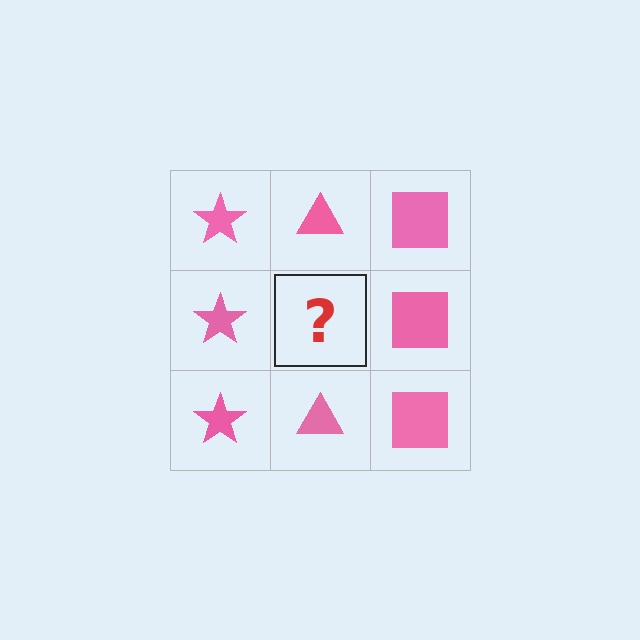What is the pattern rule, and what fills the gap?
The rule is that each column has a consistent shape. The gap should be filled with a pink triangle.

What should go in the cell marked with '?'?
The missing cell should contain a pink triangle.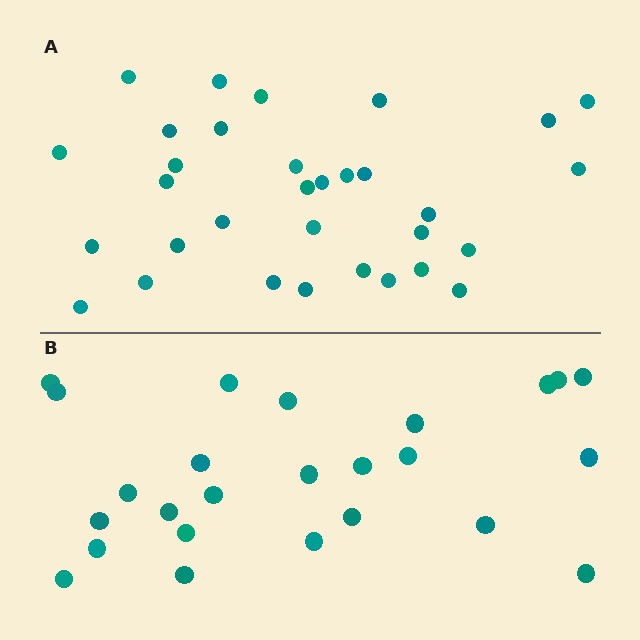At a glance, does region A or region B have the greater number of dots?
Region A (the top region) has more dots.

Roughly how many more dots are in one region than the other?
Region A has roughly 8 or so more dots than region B.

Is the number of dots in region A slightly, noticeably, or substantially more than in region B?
Region A has noticeably more, but not dramatically so. The ratio is roughly 1.3 to 1.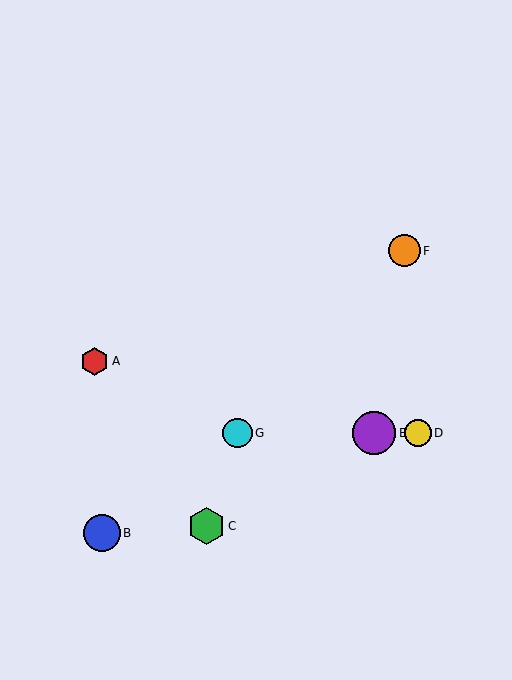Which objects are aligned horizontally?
Objects D, E, G are aligned horizontally.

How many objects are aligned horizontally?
3 objects (D, E, G) are aligned horizontally.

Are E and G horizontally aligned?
Yes, both are at y≈433.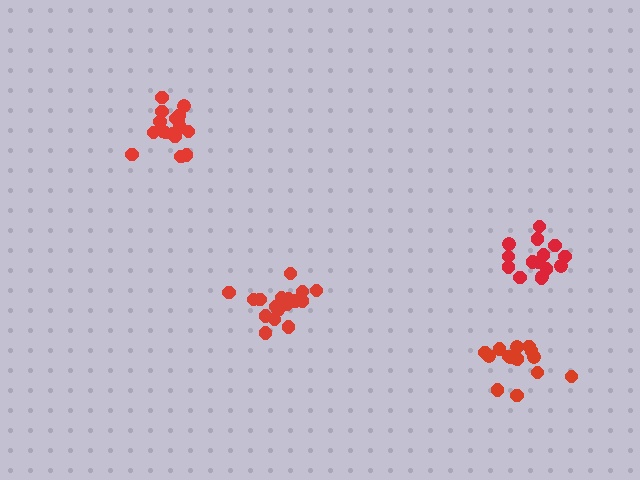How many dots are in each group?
Group 1: 15 dots, Group 2: 15 dots, Group 3: 18 dots, Group 4: 17 dots (65 total).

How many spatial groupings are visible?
There are 4 spatial groupings.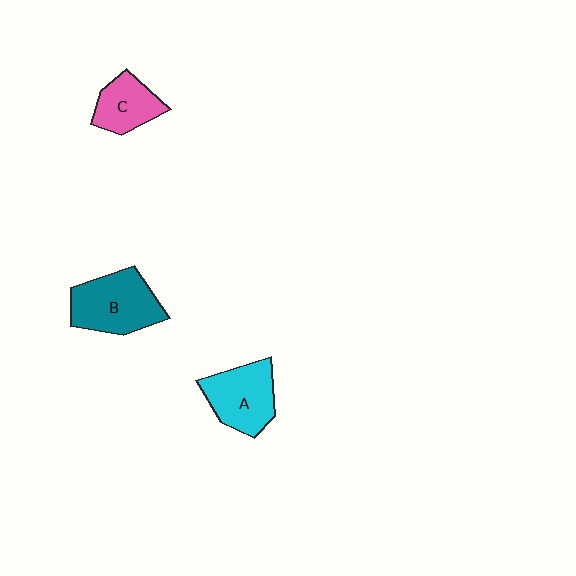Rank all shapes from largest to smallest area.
From largest to smallest: B (teal), A (cyan), C (pink).